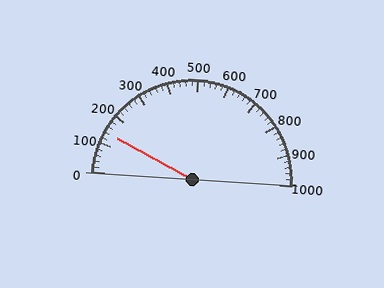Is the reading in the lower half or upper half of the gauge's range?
The reading is in the lower half of the range (0 to 1000).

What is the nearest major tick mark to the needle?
The nearest major tick mark is 100.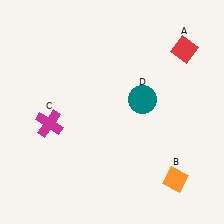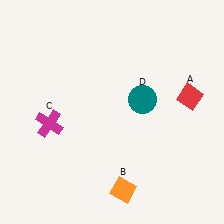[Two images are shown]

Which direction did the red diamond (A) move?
The red diamond (A) moved down.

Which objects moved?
The objects that moved are: the red diamond (A), the orange diamond (B).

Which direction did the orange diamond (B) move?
The orange diamond (B) moved left.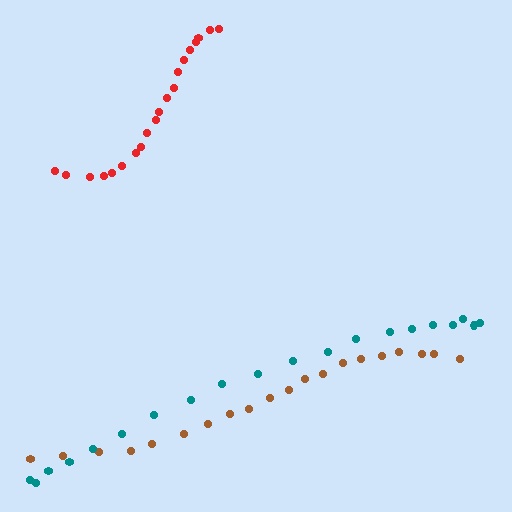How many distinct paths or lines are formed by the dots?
There are 3 distinct paths.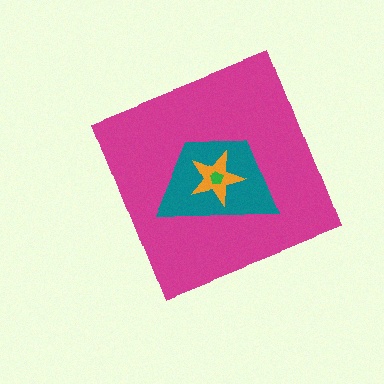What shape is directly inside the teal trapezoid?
The orange star.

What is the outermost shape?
The magenta diamond.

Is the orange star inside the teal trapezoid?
Yes.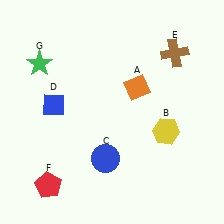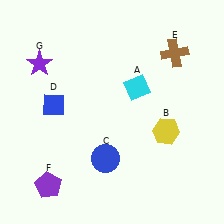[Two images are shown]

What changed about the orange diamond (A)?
In Image 1, A is orange. In Image 2, it changed to cyan.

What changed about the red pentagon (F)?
In Image 1, F is red. In Image 2, it changed to purple.